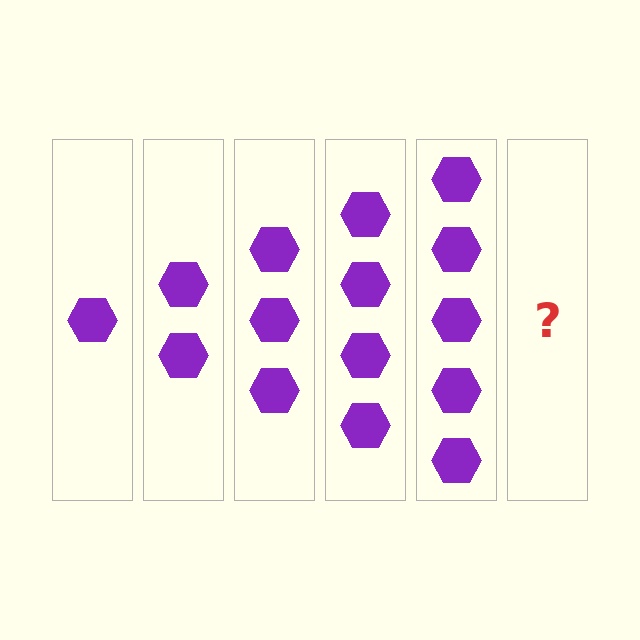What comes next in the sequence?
The next element should be 6 hexagons.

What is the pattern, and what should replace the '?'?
The pattern is that each step adds one more hexagon. The '?' should be 6 hexagons.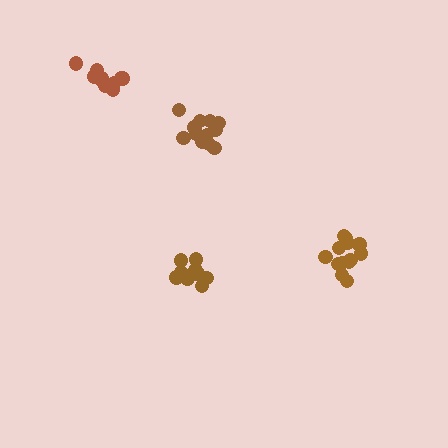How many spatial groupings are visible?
There are 4 spatial groupings.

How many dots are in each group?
Group 1: 11 dots, Group 2: 13 dots, Group 3: 12 dots, Group 4: 10 dots (46 total).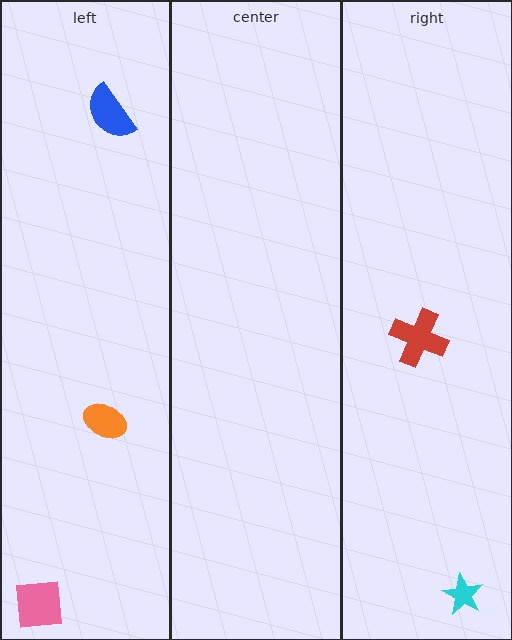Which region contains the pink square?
The left region.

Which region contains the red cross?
The right region.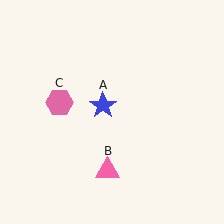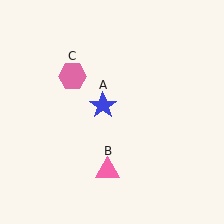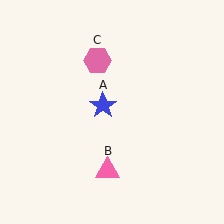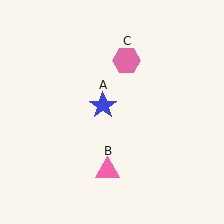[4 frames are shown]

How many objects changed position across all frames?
1 object changed position: pink hexagon (object C).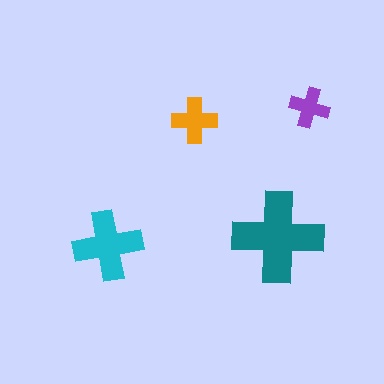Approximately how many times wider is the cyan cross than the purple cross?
About 1.5 times wider.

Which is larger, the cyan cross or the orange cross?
The cyan one.